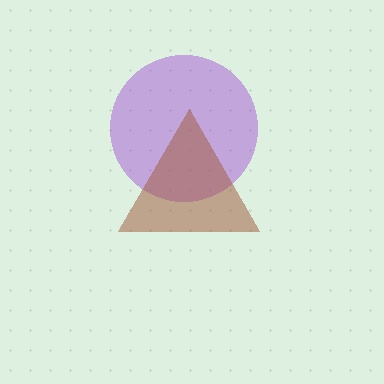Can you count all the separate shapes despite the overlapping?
Yes, there are 2 separate shapes.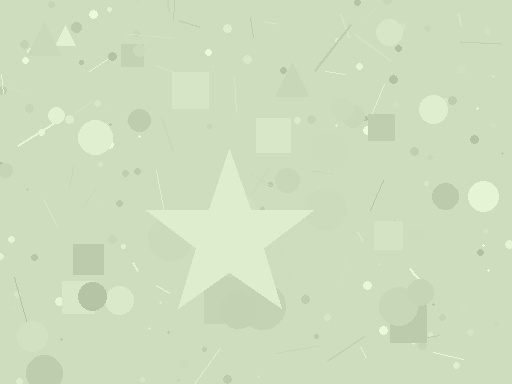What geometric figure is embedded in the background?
A star is embedded in the background.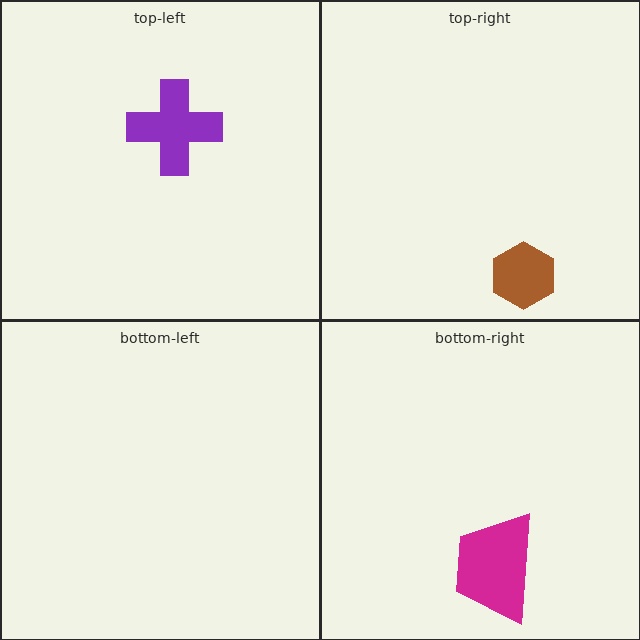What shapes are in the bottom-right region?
The magenta trapezoid.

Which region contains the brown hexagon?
The top-right region.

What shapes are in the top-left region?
The purple cross.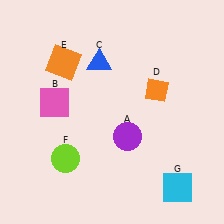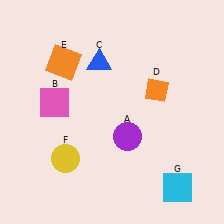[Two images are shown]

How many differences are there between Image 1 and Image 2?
There is 1 difference between the two images.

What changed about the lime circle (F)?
In Image 1, F is lime. In Image 2, it changed to yellow.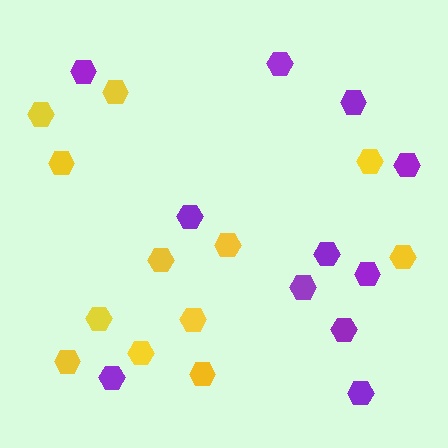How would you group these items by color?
There are 2 groups: one group of yellow hexagons (12) and one group of purple hexagons (11).